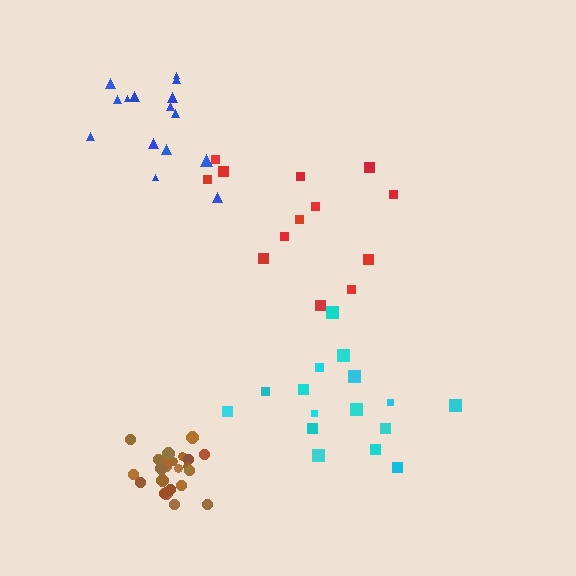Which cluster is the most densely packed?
Brown.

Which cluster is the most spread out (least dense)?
Red.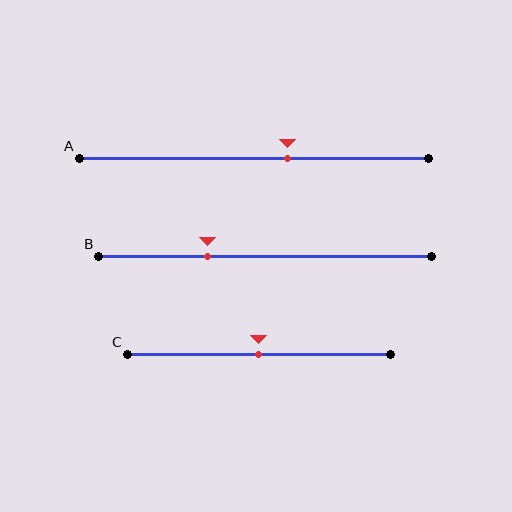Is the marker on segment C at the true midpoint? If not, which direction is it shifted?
Yes, the marker on segment C is at the true midpoint.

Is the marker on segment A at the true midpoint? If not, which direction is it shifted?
No, the marker on segment A is shifted to the right by about 10% of the segment length.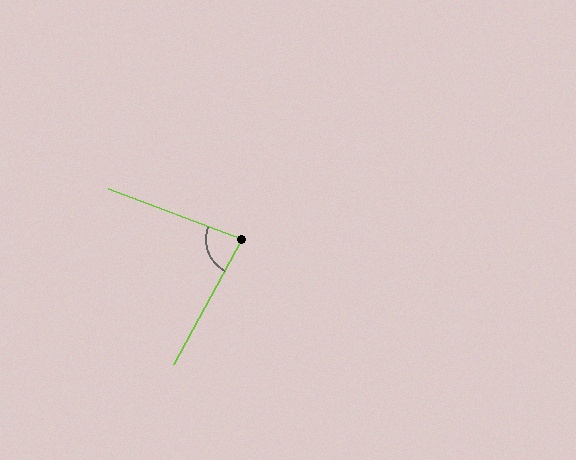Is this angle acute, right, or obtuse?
It is acute.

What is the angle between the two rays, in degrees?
Approximately 82 degrees.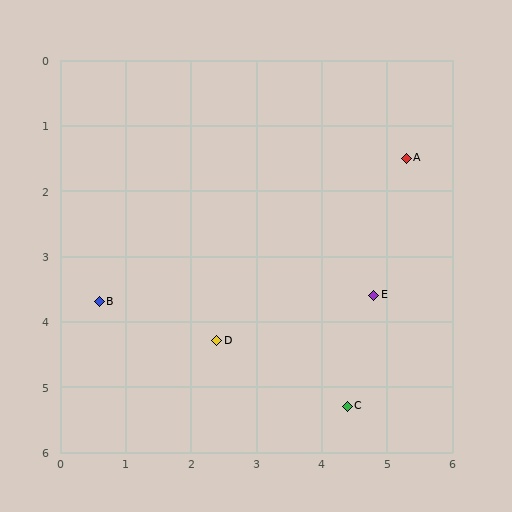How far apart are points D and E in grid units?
Points D and E are about 2.5 grid units apart.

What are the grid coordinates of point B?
Point B is at approximately (0.6, 3.7).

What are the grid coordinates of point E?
Point E is at approximately (4.8, 3.6).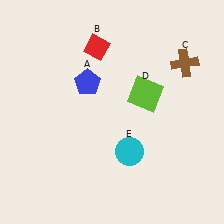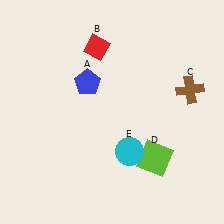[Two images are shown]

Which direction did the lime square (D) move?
The lime square (D) moved down.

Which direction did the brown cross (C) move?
The brown cross (C) moved down.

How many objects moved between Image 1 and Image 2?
2 objects moved between the two images.